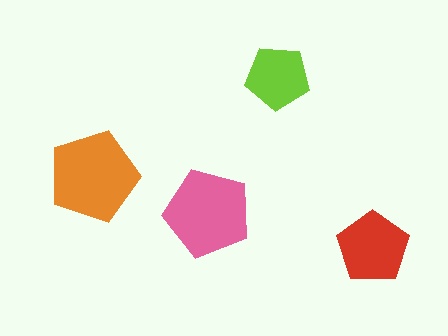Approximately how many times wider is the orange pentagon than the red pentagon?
About 1.5 times wider.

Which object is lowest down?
The red pentagon is bottommost.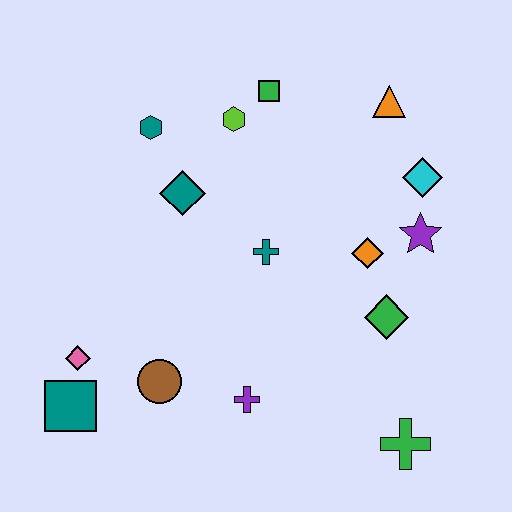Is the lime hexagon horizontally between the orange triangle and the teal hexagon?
Yes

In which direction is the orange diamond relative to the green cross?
The orange diamond is above the green cross.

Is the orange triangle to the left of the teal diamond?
No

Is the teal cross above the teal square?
Yes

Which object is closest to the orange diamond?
The purple star is closest to the orange diamond.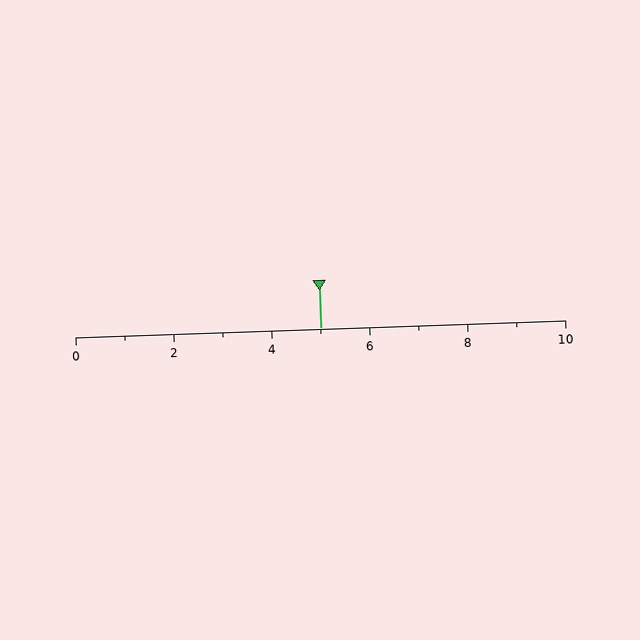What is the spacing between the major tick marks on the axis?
The major ticks are spaced 2 apart.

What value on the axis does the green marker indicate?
The marker indicates approximately 5.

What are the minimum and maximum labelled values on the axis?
The axis runs from 0 to 10.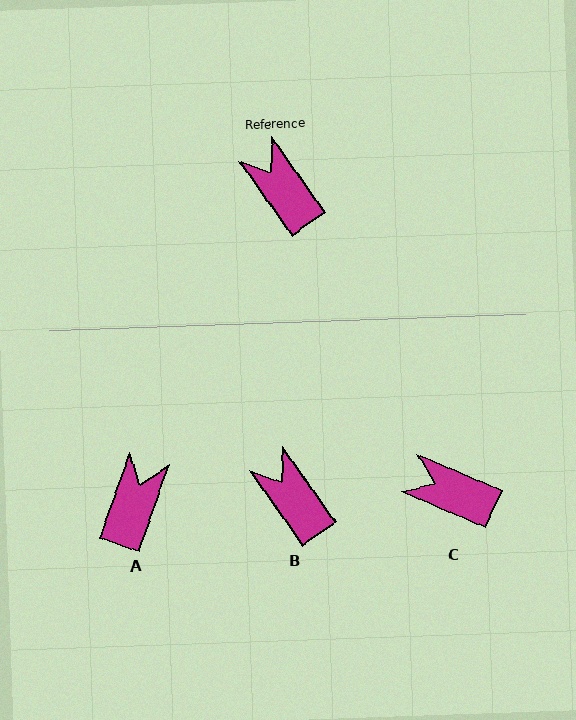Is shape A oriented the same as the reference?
No, it is off by about 55 degrees.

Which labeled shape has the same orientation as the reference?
B.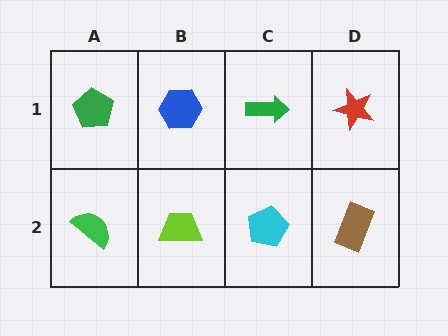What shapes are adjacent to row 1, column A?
A green semicircle (row 2, column A), a blue hexagon (row 1, column B).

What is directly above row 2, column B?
A blue hexagon.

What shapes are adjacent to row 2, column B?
A blue hexagon (row 1, column B), a green semicircle (row 2, column A), a cyan pentagon (row 2, column C).